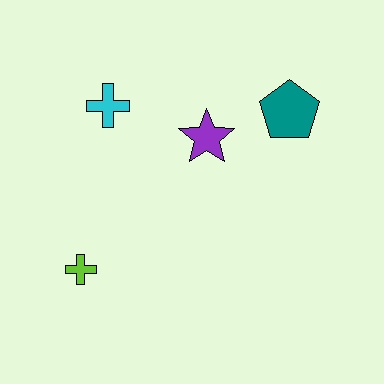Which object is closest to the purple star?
The teal pentagon is closest to the purple star.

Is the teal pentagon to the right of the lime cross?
Yes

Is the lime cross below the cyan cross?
Yes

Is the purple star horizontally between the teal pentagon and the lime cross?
Yes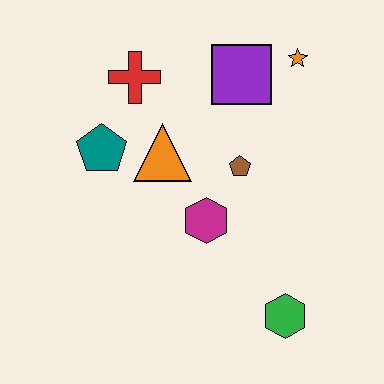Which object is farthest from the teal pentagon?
The green hexagon is farthest from the teal pentagon.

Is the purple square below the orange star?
Yes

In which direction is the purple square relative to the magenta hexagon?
The purple square is above the magenta hexagon.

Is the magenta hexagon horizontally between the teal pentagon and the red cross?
No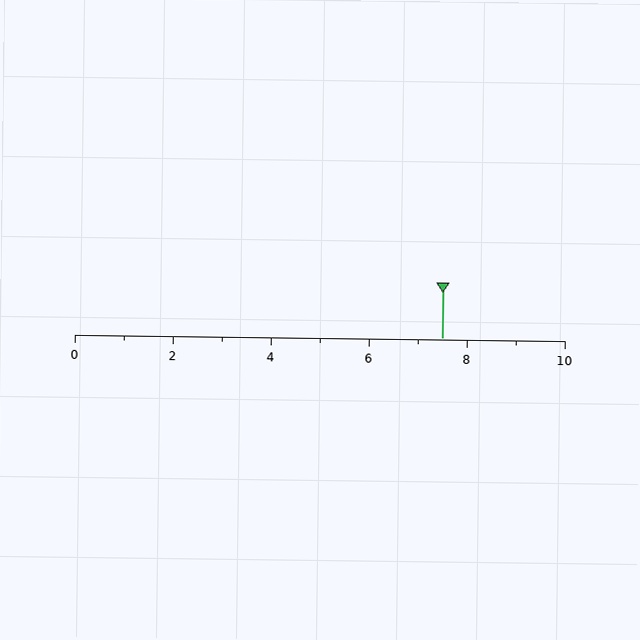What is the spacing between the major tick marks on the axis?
The major ticks are spaced 2 apart.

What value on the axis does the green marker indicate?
The marker indicates approximately 7.5.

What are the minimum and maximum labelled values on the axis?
The axis runs from 0 to 10.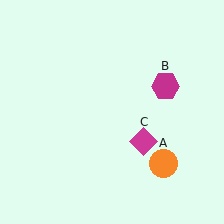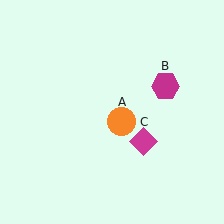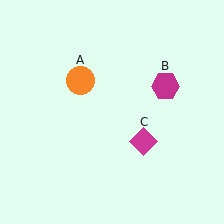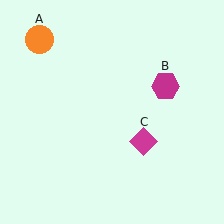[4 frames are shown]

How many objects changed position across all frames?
1 object changed position: orange circle (object A).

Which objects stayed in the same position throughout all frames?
Magenta hexagon (object B) and magenta diamond (object C) remained stationary.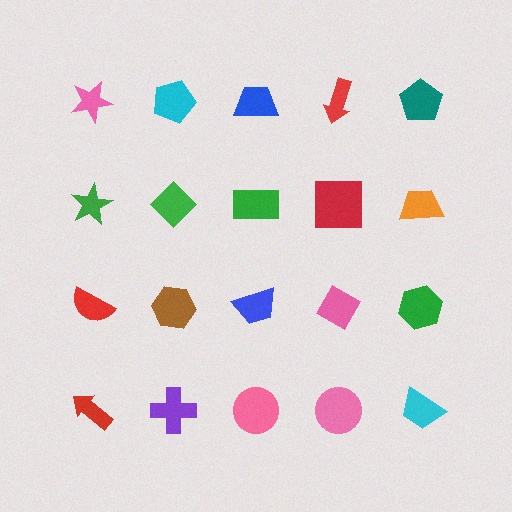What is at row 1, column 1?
A pink star.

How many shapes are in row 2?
5 shapes.